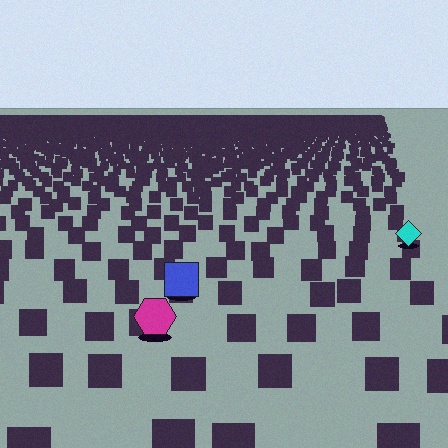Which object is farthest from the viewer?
The cyan diamond is farthest from the viewer. It appears smaller and the ground texture around it is denser.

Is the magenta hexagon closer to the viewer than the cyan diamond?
Yes. The magenta hexagon is closer — you can tell from the texture gradient: the ground texture is coarser near it.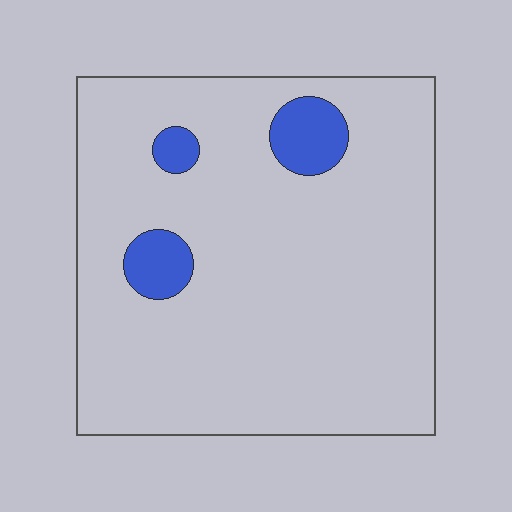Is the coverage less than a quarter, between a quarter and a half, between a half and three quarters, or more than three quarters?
Less than a quarter.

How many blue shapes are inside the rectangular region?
3.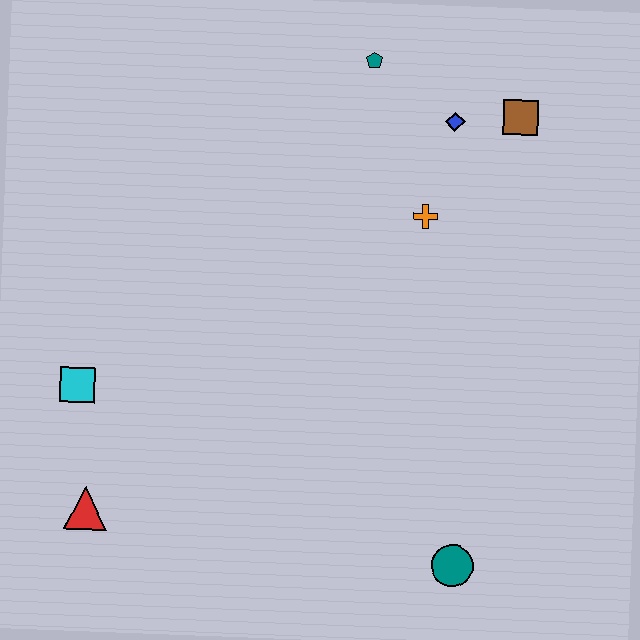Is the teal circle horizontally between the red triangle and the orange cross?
No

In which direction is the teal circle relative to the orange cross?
The teal circle is below the orange cross.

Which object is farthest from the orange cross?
The red triangle is farthest from the orange cross.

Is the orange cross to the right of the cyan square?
Yes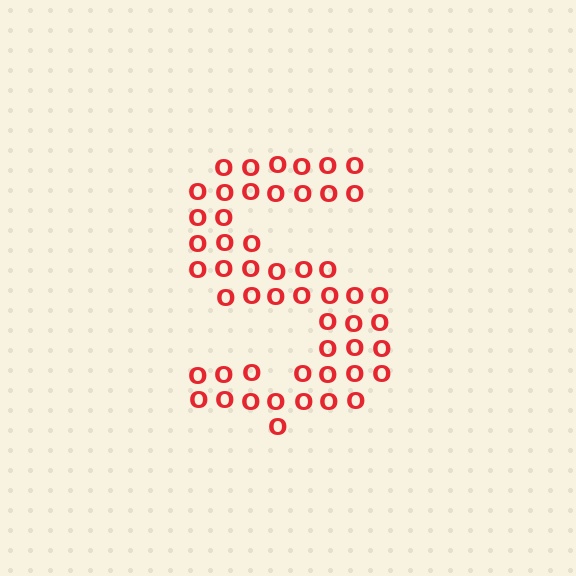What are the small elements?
The small elements are letter O's.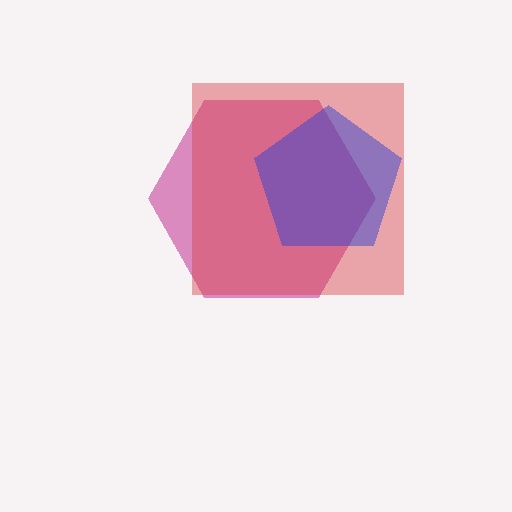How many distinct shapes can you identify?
There are 3 distinct shapes: a magenta hexagon, a red square, a blue pentagon.